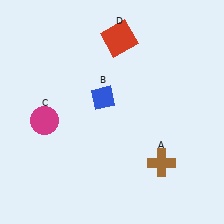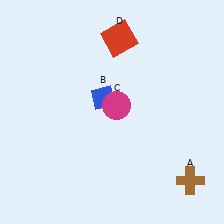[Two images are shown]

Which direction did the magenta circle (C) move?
The magenta circle (C) moved right.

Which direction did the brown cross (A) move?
The brown cross (A) moved right.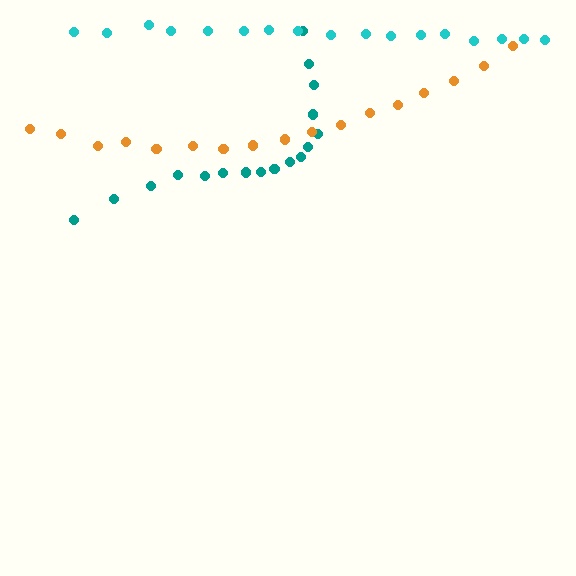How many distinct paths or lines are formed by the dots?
There are 3 distinct paths.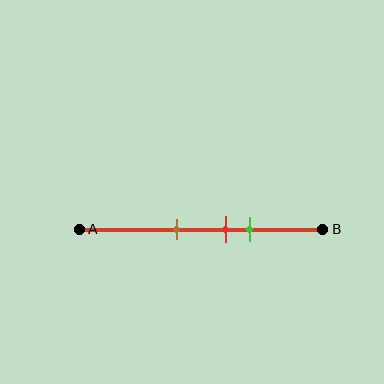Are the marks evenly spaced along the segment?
Yes, the marks are approximately evenly spaced.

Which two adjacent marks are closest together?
The red and green marks are the closest adjacent pair.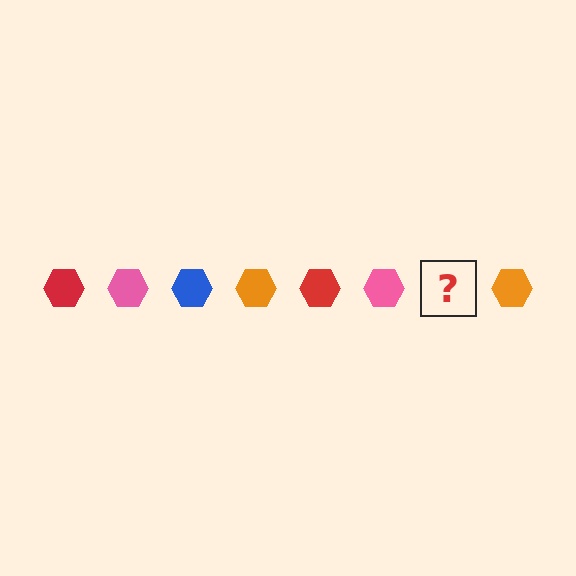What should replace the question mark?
The question mark should be replaced with a blue hexagon.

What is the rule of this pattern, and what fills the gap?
The rule is that the pattern cycles through red, pink, blue, orange hexagons. The gap should be filled with a blue hexagon.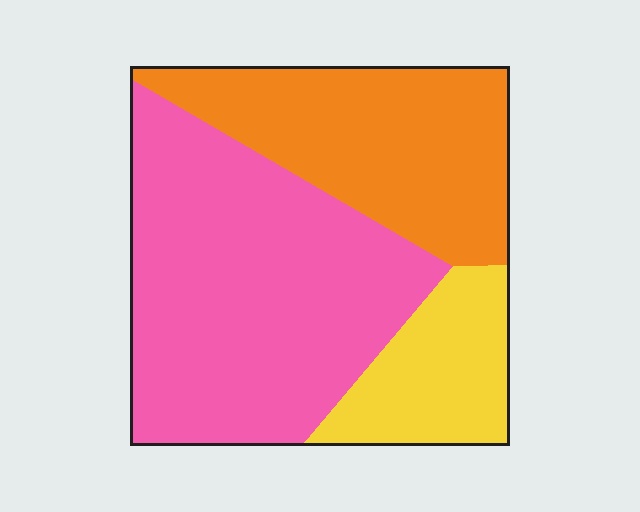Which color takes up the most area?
Pink, at roughly 50%.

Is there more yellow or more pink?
Pink.